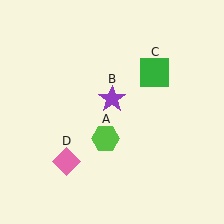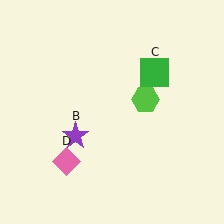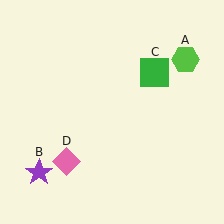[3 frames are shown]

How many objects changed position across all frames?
2 objects changed position: lime hexagon (object A), purple star (object B).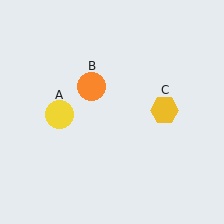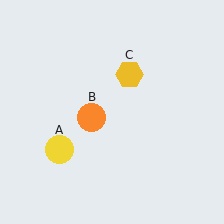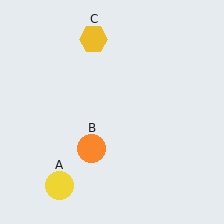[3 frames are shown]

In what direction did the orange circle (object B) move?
The orange circle (object B) moved down.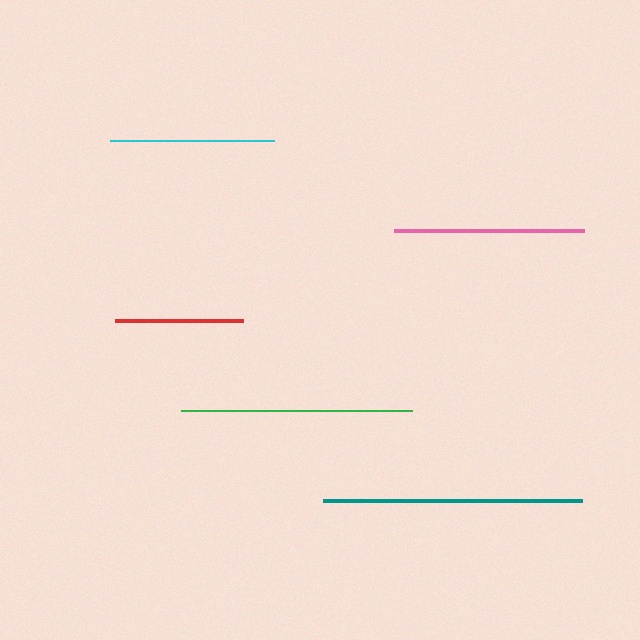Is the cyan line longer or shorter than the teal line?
The teal line is longer than the cyan line.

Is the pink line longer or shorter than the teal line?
The teal line is longer than the pink line.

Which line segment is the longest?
The teal line is the longest at approximately 260 pixels.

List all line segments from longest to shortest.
From longest to shortest: teal, green, pink, cyan, red.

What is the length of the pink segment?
The pink segment is approximately 191 pixels long.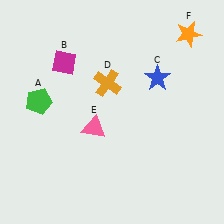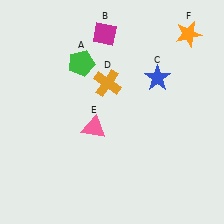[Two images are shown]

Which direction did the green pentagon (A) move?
The green pentagon (A) moved right.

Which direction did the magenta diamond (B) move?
The magenta diamond (B) moved right.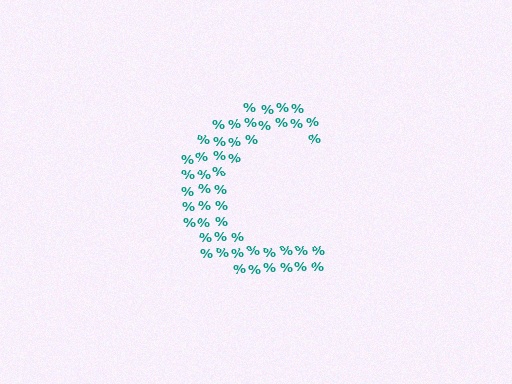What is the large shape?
The large shape is the letter C.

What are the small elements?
The small elements are percent signs.